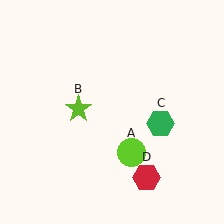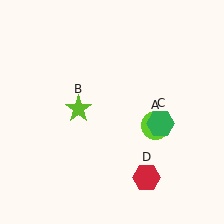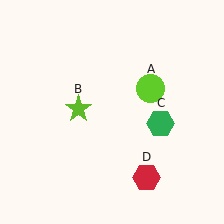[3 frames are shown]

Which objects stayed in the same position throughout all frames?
Lime star (object B) and green hexagon (object C) and red hexagon (object D) remained stationary.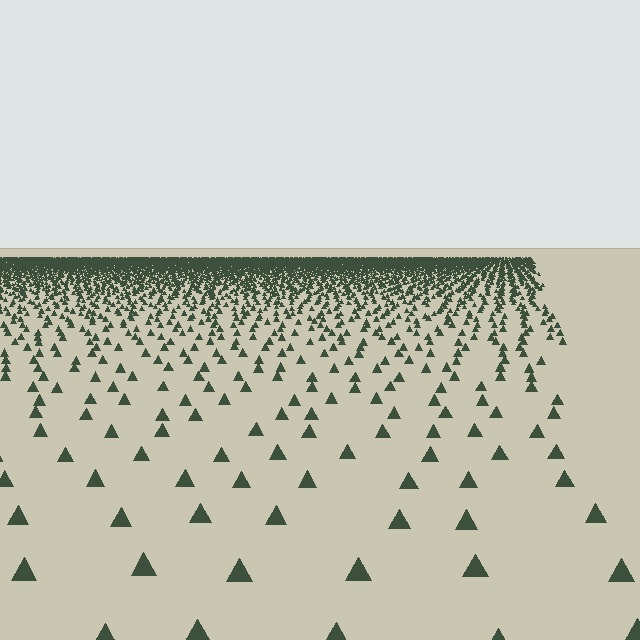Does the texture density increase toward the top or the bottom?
Density increases toward the top.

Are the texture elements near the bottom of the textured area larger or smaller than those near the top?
Larger. Near the bottom, elements are closer to the viewer and appear at a bigger on-screen size.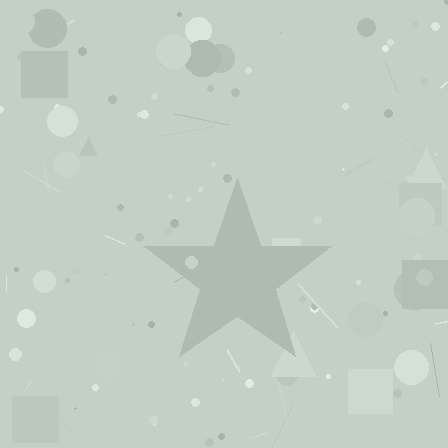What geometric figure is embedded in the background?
A star is embedded in the background.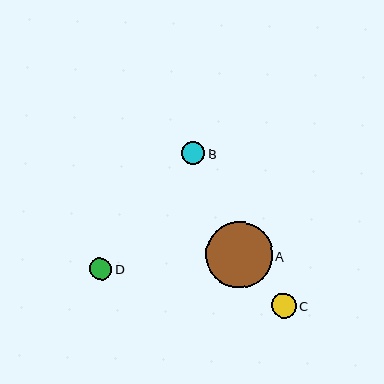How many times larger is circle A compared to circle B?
Circle A is approximately 2.9 times the size of circle B.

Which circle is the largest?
Circle A is the largest with a size of approximately 66 pixels.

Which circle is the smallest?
Circle D is the smallest with a size of approximately 22 pixels.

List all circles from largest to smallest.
From largest to smallest: A, C, B, D.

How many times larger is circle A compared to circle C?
Circle A is approximately 2.7 times the size of circle C.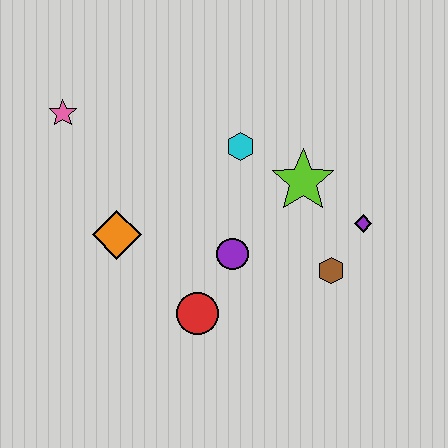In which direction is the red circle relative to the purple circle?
The red circle is below the purple circle.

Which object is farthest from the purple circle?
The pink star is farthest from the purple circle.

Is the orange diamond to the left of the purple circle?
Yes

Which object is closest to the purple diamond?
The brown hexagon is closest to the purple diamond.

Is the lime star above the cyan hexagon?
No